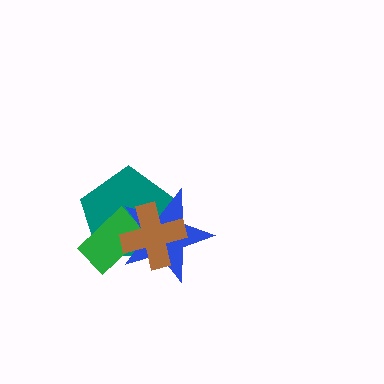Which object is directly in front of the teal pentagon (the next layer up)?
The green rectangle is directly in front of the teal pentagon.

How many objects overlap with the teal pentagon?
3 objects overlap with the teal pentagon.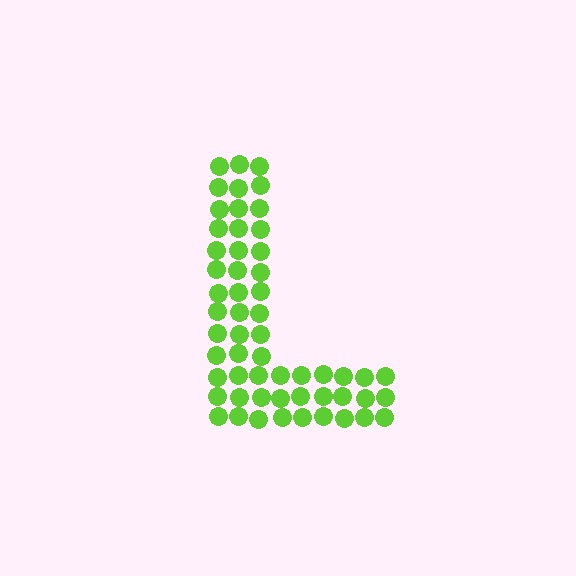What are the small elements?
The small elements are circles.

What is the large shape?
The large shape is the letter L.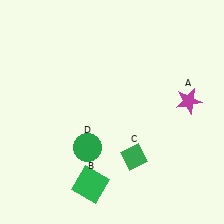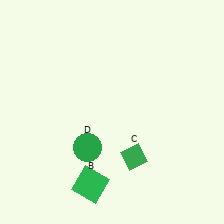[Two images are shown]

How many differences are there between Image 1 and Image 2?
There is 1 difference between the two images.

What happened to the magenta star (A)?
The magenta star (A) was removed in Image 2. It was in the top-right area of Image 1.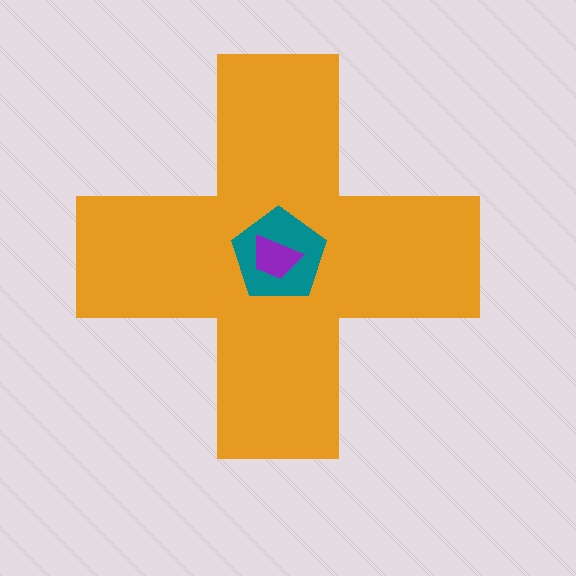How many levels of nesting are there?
3.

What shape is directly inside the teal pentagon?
The purple trapezoid.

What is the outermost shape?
The orange cross.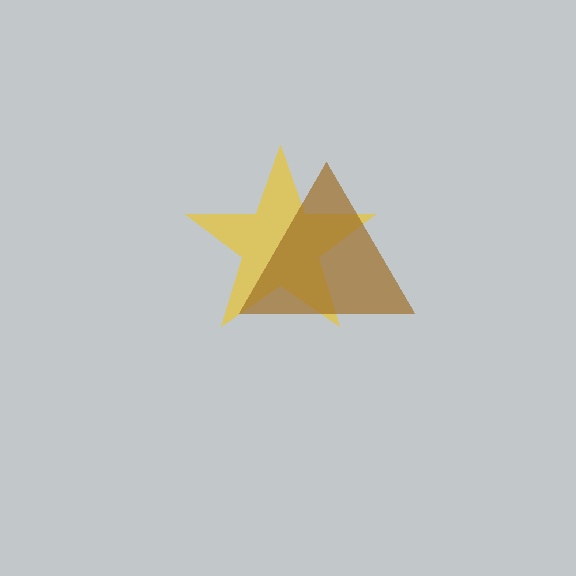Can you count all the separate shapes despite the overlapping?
Yes, there are 2 separate shapes.